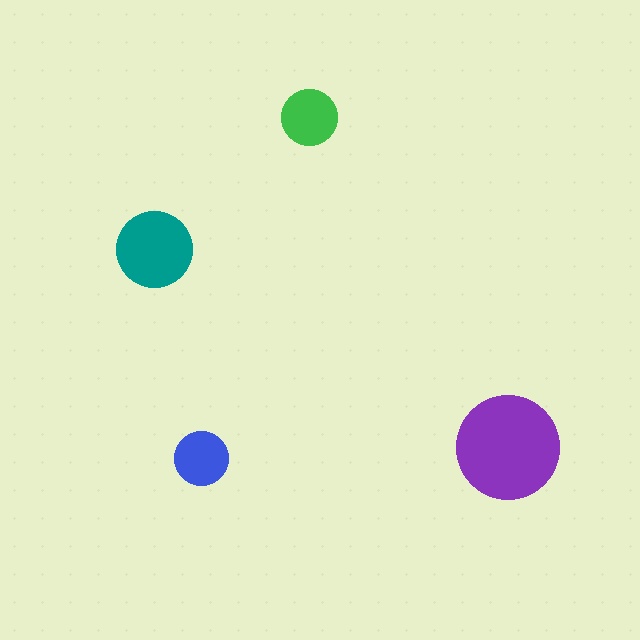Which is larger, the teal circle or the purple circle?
The purple one.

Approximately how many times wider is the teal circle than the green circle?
About 1.5 times wider.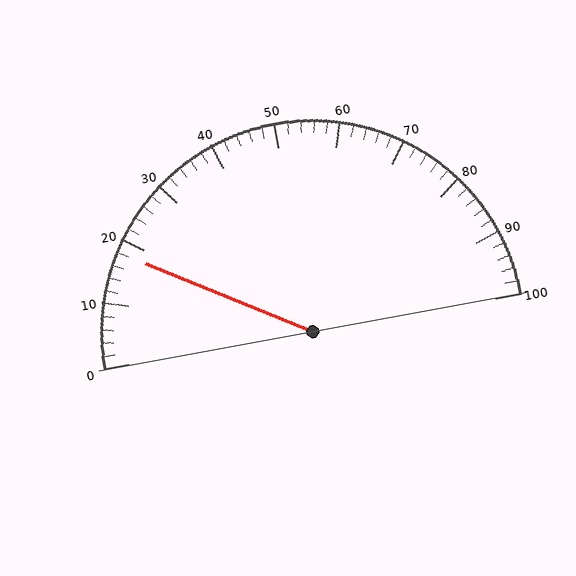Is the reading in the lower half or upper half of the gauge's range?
The reading is in the lower half of the range (0 to 100).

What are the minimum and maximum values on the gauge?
The gauge ranges from 0 to 100.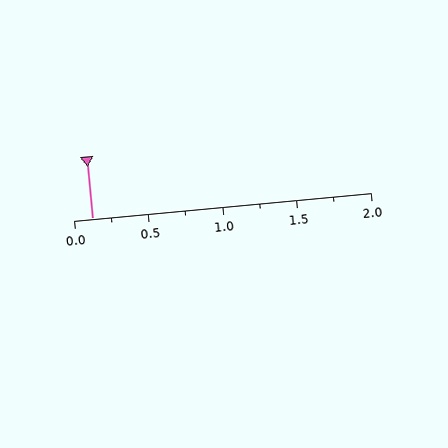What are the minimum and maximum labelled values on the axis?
The axis runs from 0.0 to 2.0.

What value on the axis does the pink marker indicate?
The marker indicates approximately 0.12.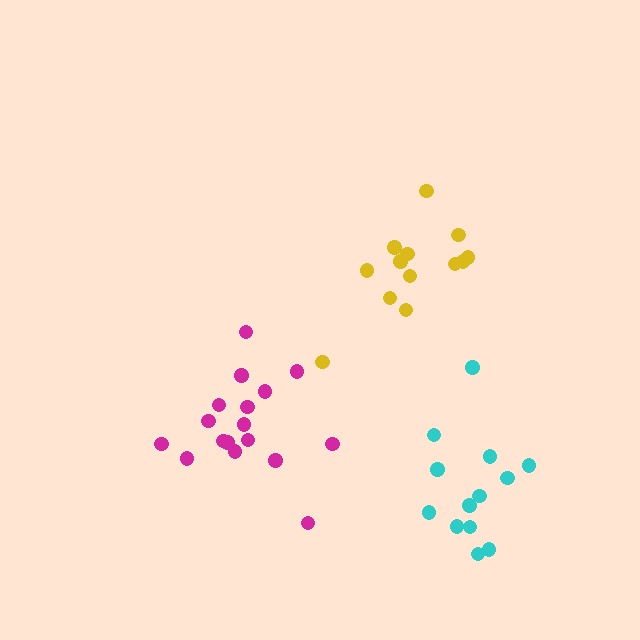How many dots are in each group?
Group 1: 13 dots, Group 2: 17 dots, Group 3: 13 dots (43 total).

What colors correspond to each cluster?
The clusters are colored: yellow, magenta, cyan.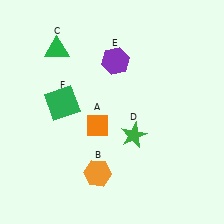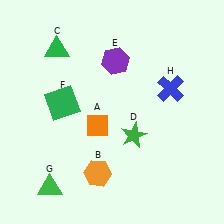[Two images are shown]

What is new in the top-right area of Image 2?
A blue cross (H) was added in the top-right area of Image 2.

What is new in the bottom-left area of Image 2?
A green triangle (G) was added in the bottom-left area of Image 2.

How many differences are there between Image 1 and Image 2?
There are 2 differences between the two images.